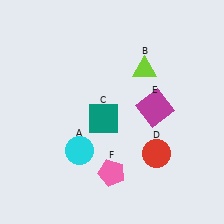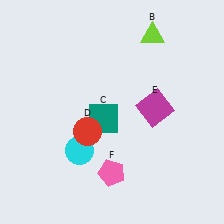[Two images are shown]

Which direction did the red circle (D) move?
The red circle (D) moved left.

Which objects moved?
The objects that moved are: the lime triangle (B), the red circle (D).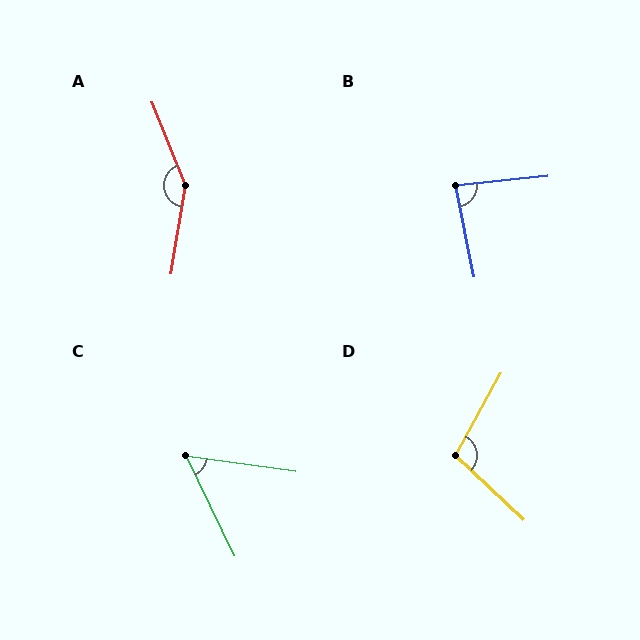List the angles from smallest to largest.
C (56°), B (85°), D (105°), A (149°).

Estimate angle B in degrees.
Approximately 85 degrees.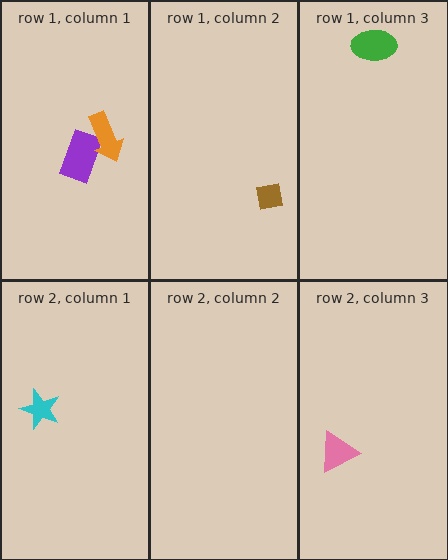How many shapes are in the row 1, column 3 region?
1.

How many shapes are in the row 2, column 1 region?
1.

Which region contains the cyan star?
The row 2, column 1 region.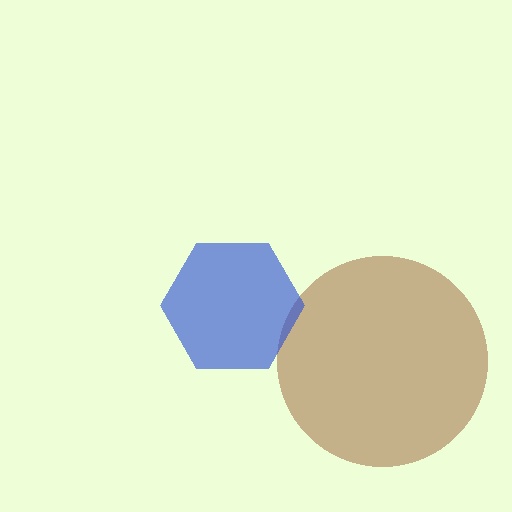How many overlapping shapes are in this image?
There are 2 overlapping shapes in the image.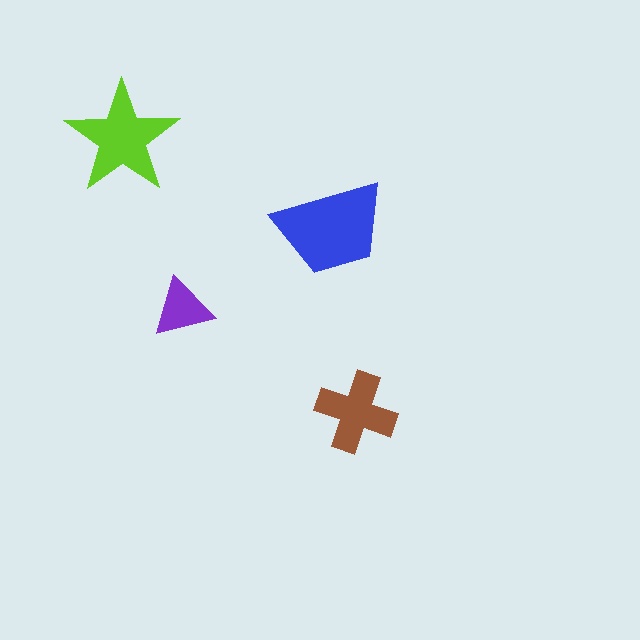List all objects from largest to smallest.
The blue trapezoid, the lime star, the brown cross, the purple triangle.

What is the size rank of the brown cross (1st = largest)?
3rd.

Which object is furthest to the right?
The brown cross is rightmost.